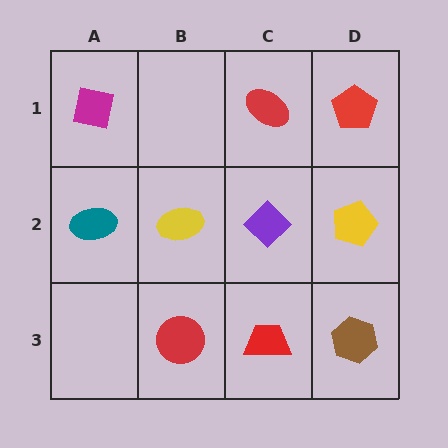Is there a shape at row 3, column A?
No, that cell is empty.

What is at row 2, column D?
A yellow pentagon.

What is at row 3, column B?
A red circle.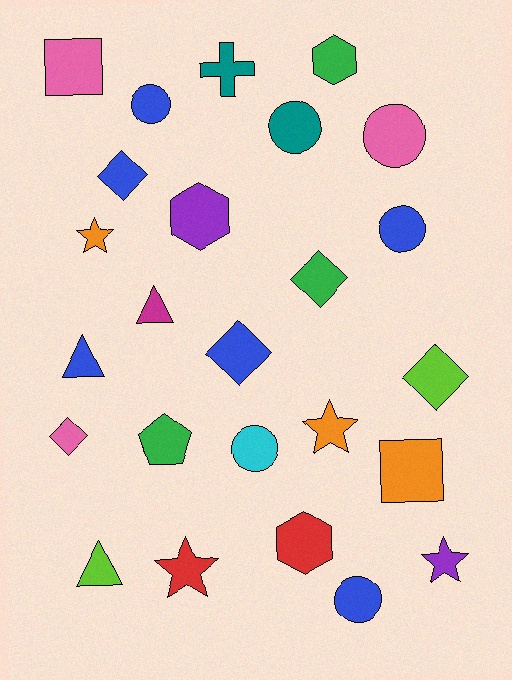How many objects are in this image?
There are 25 objects.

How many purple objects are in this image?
There are 2 purple objects.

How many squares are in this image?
There are 2 squares.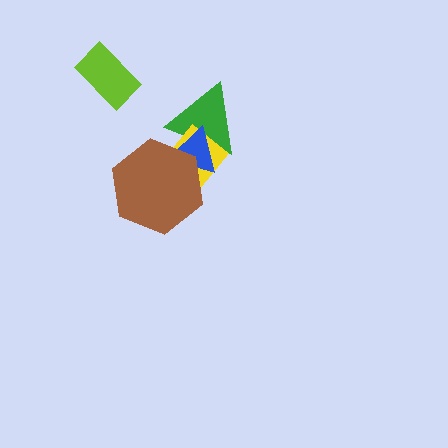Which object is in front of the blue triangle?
The brown hexagon is in front of the blue triangle.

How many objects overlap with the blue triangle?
3 objects overlap with the blue triangle.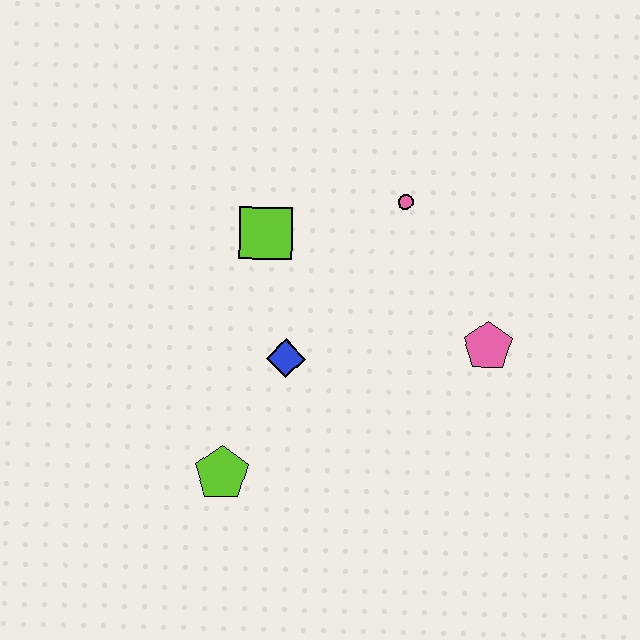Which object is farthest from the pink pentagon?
The lime pentagon is farthest from the pink pentagon.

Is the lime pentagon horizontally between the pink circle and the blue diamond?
No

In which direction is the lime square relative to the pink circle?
The lime square is to the left of the pink circle.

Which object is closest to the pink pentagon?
The pink circle is closest to the pink pentagon.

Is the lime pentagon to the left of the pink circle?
Yes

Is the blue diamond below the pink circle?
Yes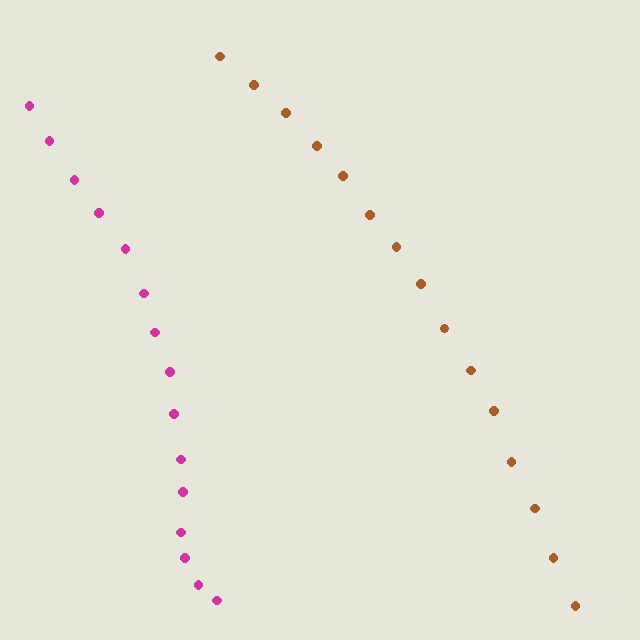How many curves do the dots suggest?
There are 2 distinct paths.